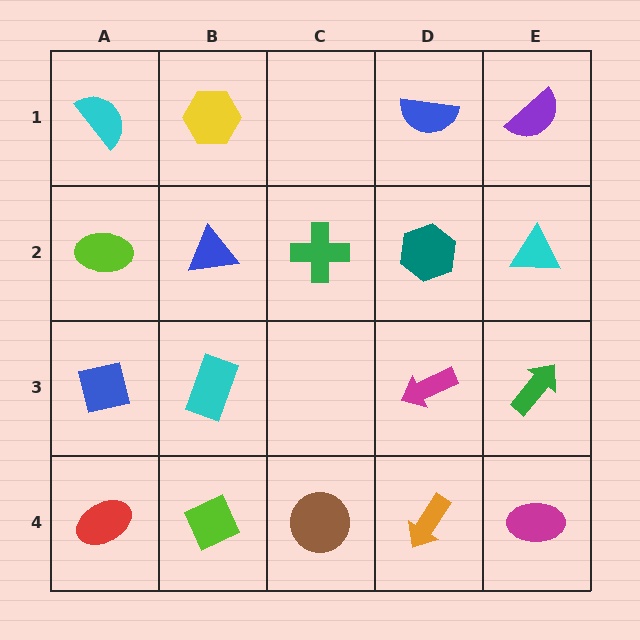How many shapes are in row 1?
4 shapes.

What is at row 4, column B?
A lime diamond.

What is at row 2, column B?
A blue triangle.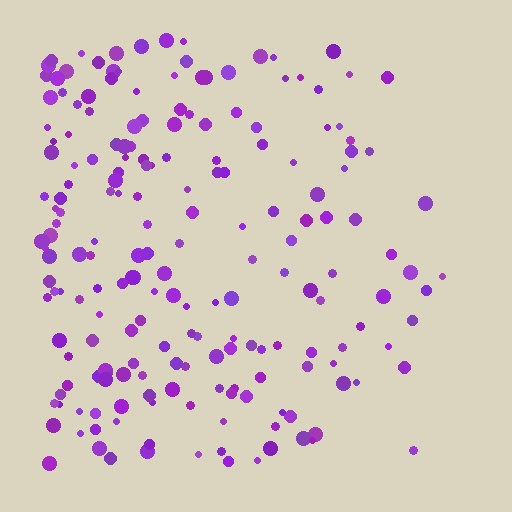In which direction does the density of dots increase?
From right to left, with the left side densest.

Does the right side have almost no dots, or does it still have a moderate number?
Still a moderate number, just noticeably fewer than the left.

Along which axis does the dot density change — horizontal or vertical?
Horizontal.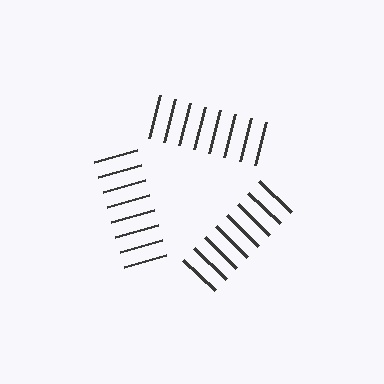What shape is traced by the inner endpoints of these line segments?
An illusory triangle — the line segments terminate on its edges but no continuous stroke is drawn.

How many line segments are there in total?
24 — 8 along each of the 3 edges.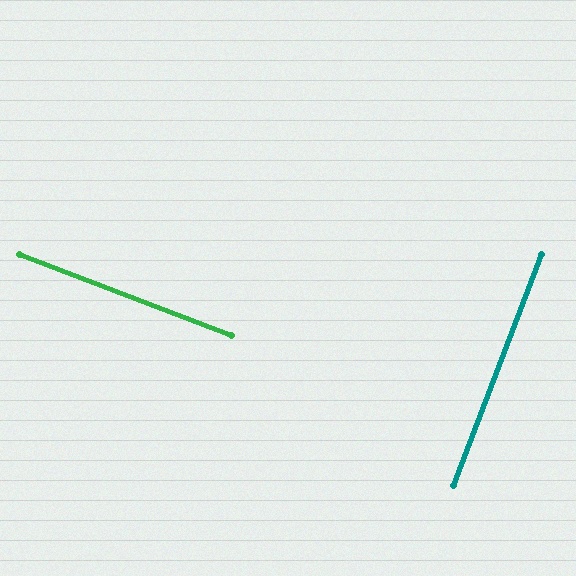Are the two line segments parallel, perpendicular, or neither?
Perpendicular — they meet at approximately 90°.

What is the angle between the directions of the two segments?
Approximately 90 degrees.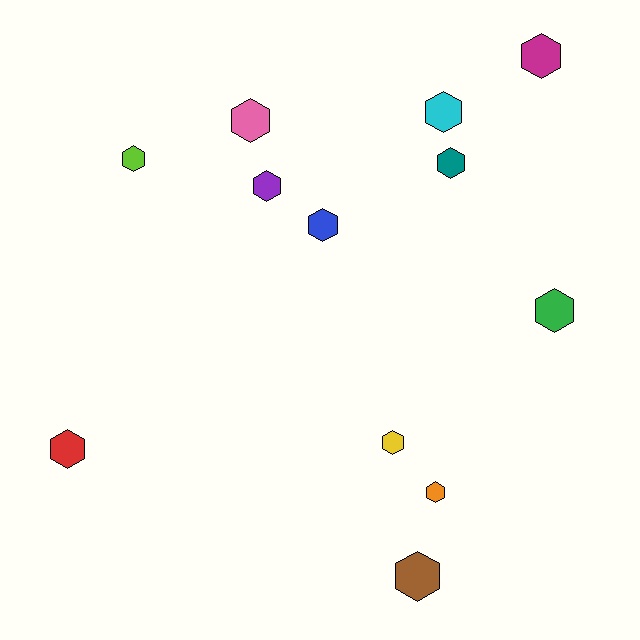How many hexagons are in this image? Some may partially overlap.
There are 12 hexagons.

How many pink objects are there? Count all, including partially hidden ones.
There is 1 pink object.